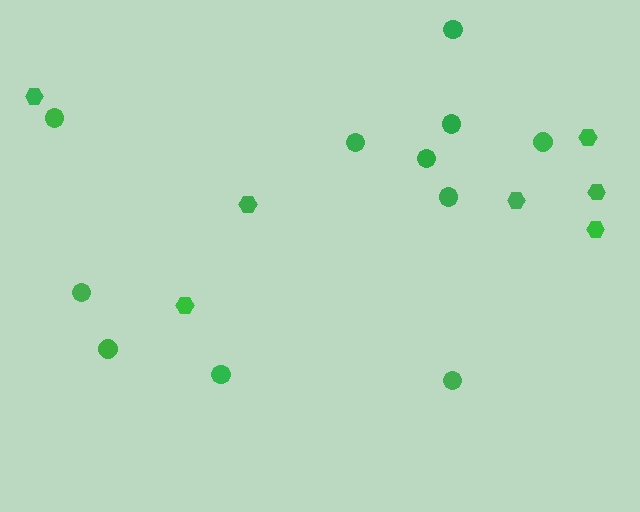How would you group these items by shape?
There are 2 groups: one group of hexagons (7) and one group of circles (11).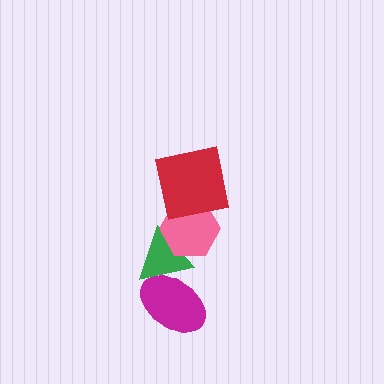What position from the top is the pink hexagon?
The pink hexagon is 2nd from the top.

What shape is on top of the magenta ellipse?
The green triangle is on top of the magenta ellipse.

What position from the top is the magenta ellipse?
The magenta ellipse is 4th from the top.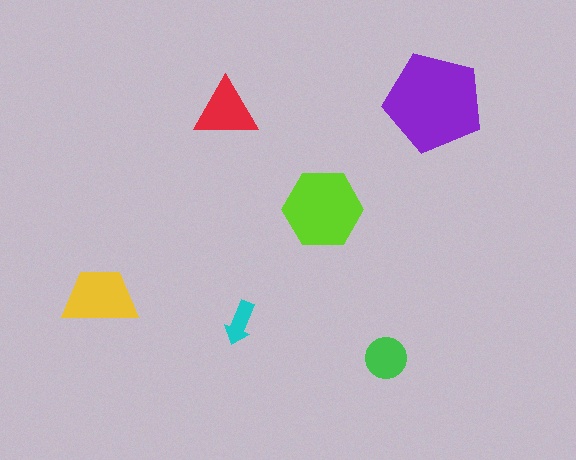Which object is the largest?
The purple pentagon.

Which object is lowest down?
The green circle is bottommost.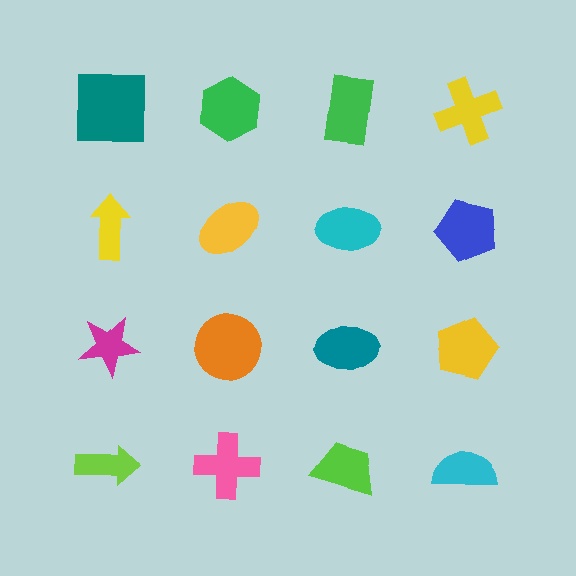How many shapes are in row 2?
4 shapes.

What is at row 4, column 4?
A cyan semicircle.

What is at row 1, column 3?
A green rectangle.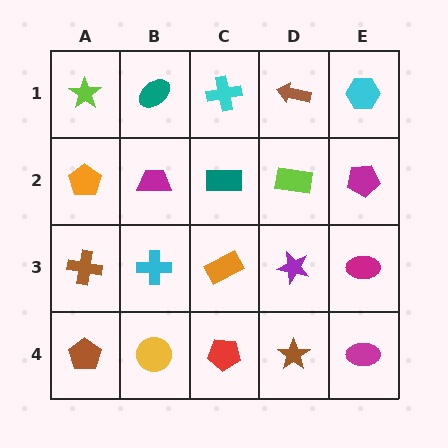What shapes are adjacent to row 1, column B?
A magenta trapezoid (row 2, column B), a lime star (row 1, column A), a cyan cross (row 1, column C).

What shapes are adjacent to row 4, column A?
A brown cross (row 3, column A), a yellow circle (row 4, column B).